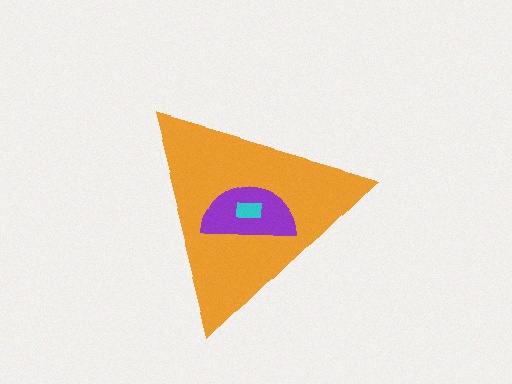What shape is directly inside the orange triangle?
The purple semicircle.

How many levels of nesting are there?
3.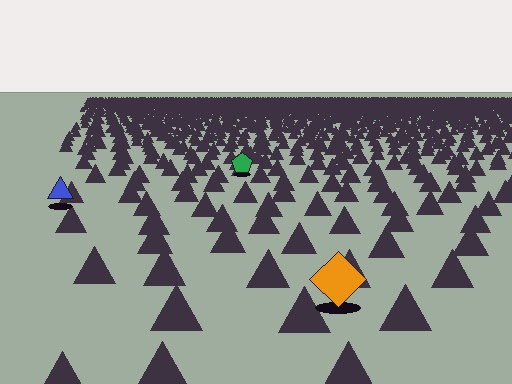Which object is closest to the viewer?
The orange diamond is closest. The texture marks near it are larger and more spread out.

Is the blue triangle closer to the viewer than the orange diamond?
No. The orange diamond is closer — you can tell from the texture gradient: the ground texture is coarser near it.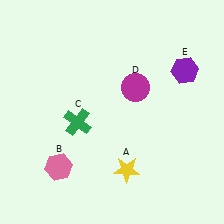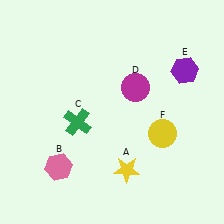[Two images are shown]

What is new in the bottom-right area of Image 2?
A yellow circle (F) was added in the bottom-right area of Image 2.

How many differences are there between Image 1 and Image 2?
There is 1 difference between the two images.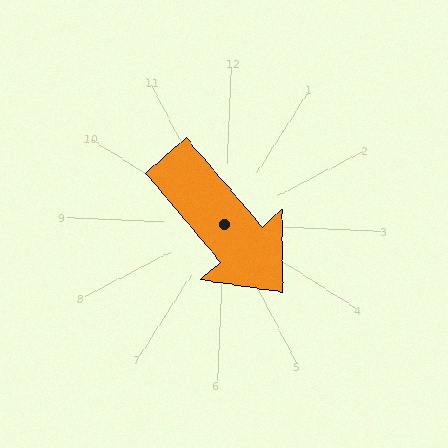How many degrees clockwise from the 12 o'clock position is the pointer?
Approximately 137 degrees.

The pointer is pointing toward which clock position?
Roughly 5 o'clock.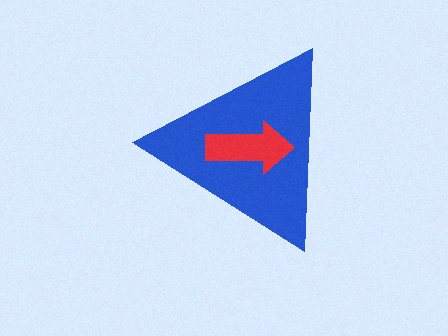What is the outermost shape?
The blue triangle.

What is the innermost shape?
The red arrow.